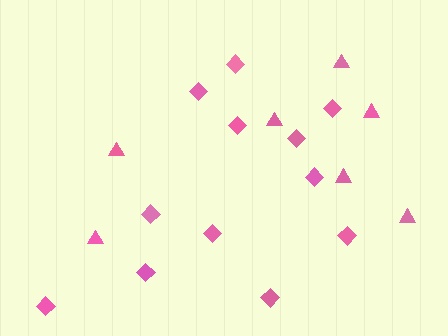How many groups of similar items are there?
There are 2 groups: one group of diamonds (12) and one group of triangles (7).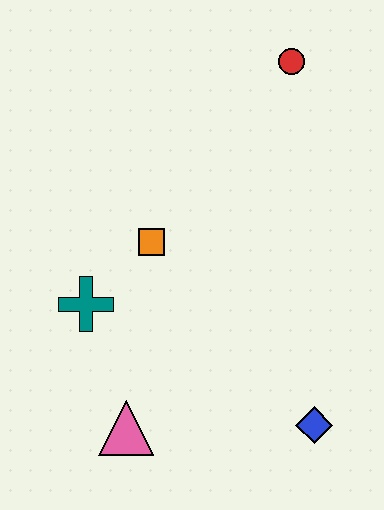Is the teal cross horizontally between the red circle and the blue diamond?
No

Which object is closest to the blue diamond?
The pink triangle is closest to the blue diamond.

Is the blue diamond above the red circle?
No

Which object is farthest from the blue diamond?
The red circle is farthest from the blue diamond.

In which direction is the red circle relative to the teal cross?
The red circle is above the teal cross.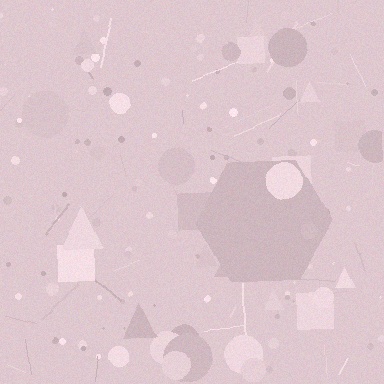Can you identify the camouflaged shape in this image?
The camouflaged shape is a hexagon.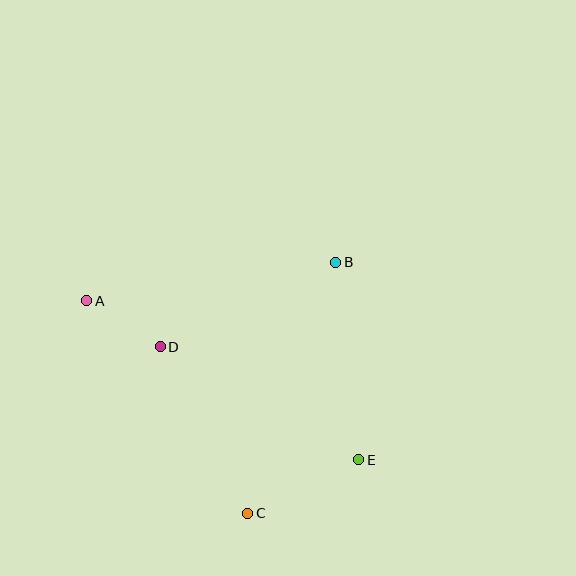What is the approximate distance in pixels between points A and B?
The distance between A and B is approximately 252 pixels.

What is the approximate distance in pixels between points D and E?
The distance between D and E is approximately 228 pixels.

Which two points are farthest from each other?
Points A and E are farthest from each other.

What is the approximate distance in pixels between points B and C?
The distance between B and C is approximately 266 pixels.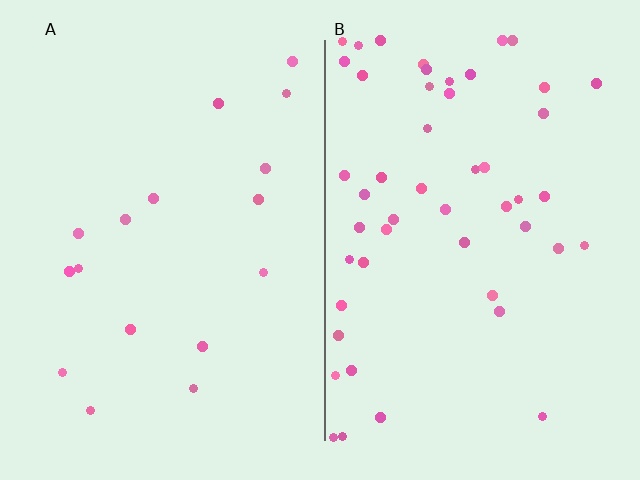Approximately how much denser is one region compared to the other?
Approximately 3.0× — region B over region A.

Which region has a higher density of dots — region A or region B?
B (the right).